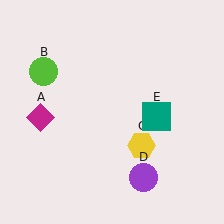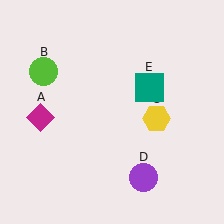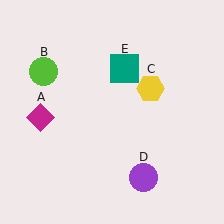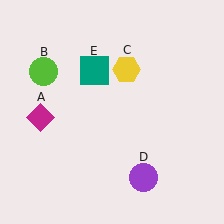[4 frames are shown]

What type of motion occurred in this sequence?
The yellow hexagon (object C), teal square (object E) rotated counterclockwise around the center of the scene.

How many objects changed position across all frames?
2 objects changed position: yellow hexagon (object C), teal square (object E).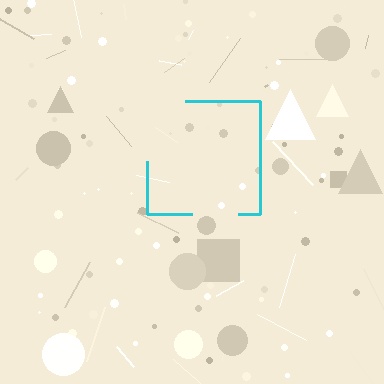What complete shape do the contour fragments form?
The contour fragments form a square.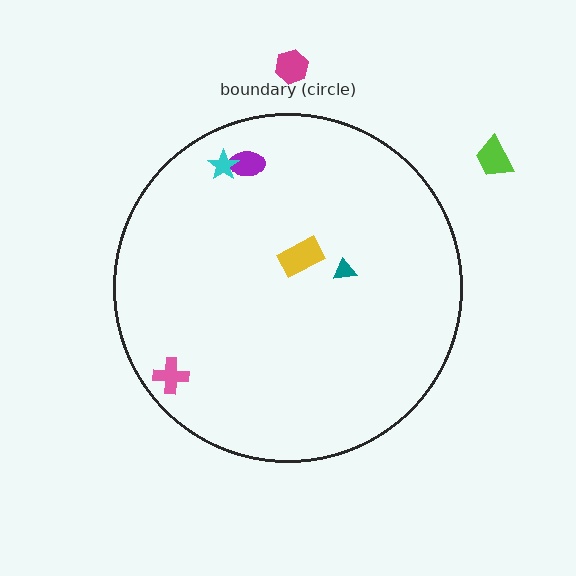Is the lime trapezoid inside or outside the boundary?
Outside.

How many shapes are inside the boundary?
5 inside, 2 outside.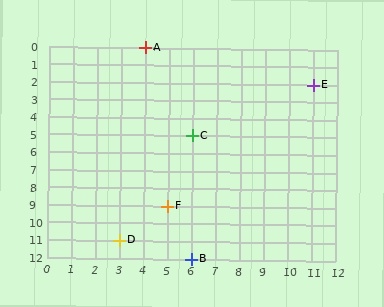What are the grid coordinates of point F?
Point F is at grid coordinates (5, 9).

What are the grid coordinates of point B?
Point B is at grid coordinates (6, 12).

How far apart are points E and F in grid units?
Points E and F are 6 columns and 7 rows apart (about 9.2 grid units diagonally).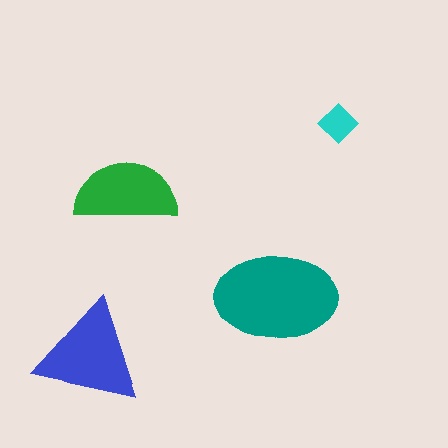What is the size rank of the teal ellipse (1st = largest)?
1st.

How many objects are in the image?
There are 4 objects in the image.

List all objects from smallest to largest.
The cyan diamond, the green semicircle, the blue triangle, the teal ellipse.